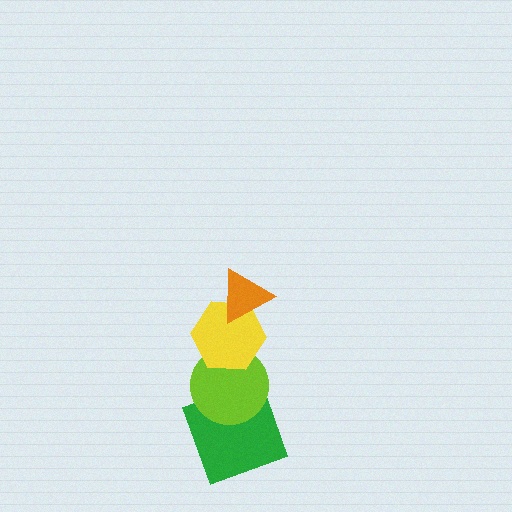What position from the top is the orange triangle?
The orange triangle is 1st from the top.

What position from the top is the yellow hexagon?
The yellow hexagon is 2nd from the top.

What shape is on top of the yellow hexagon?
The orange triangle is on top of the yellow hexagon.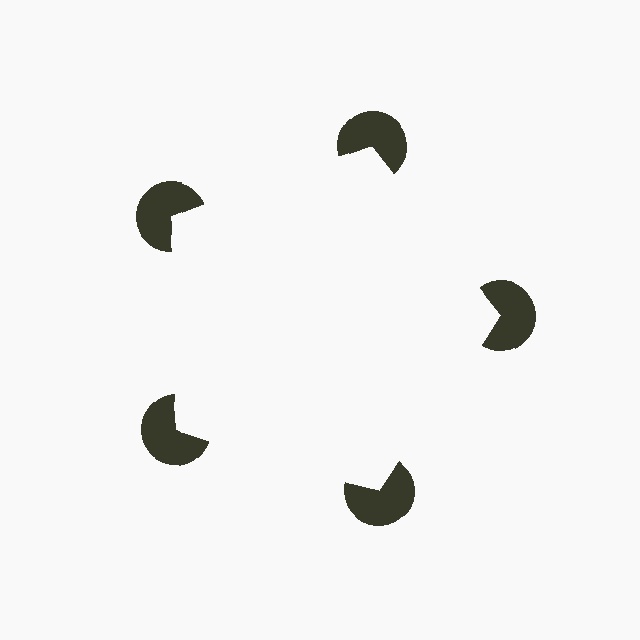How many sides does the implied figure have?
5 sides.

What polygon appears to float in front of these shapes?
An illusory pentagon — its edges are inferred from the aligned wedge cuts in the pac-man discs, not physically drawn.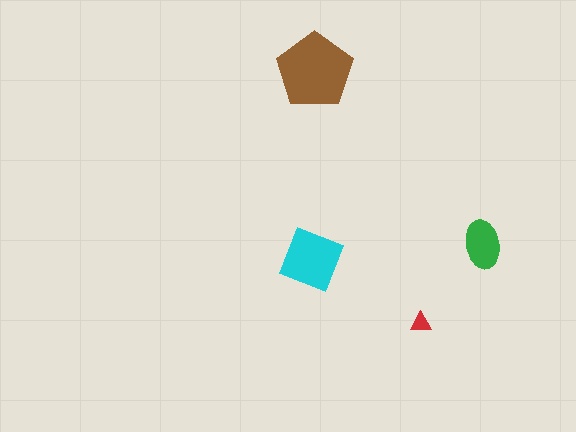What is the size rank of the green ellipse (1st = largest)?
3rd.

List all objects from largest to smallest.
The brown pentagon, the cyan diamond, the green ellipse, the red triangle.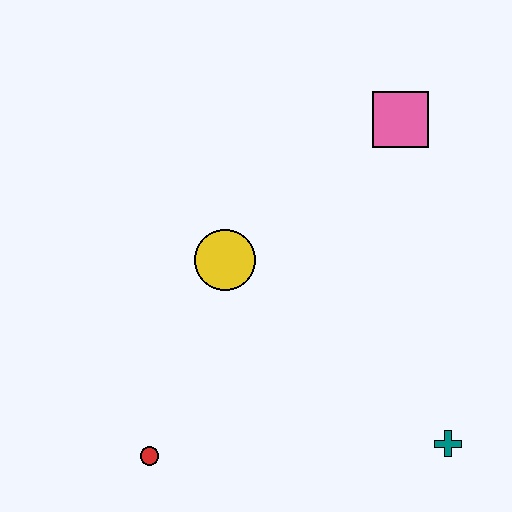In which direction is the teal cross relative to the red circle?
The teal cross is to the right of the red circle.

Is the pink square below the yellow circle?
No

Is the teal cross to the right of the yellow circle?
Yes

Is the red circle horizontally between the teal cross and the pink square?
No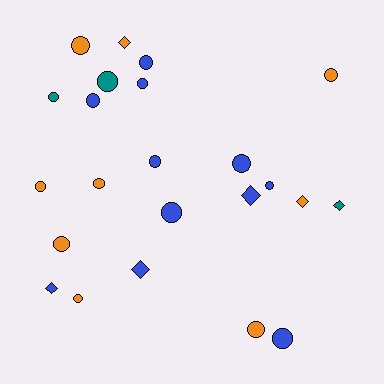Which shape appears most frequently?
Circle, with 17 objects.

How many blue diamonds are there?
There are 3 blue diamonds.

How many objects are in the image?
There are 23 objects.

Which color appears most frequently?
Blue, with 11 objects.